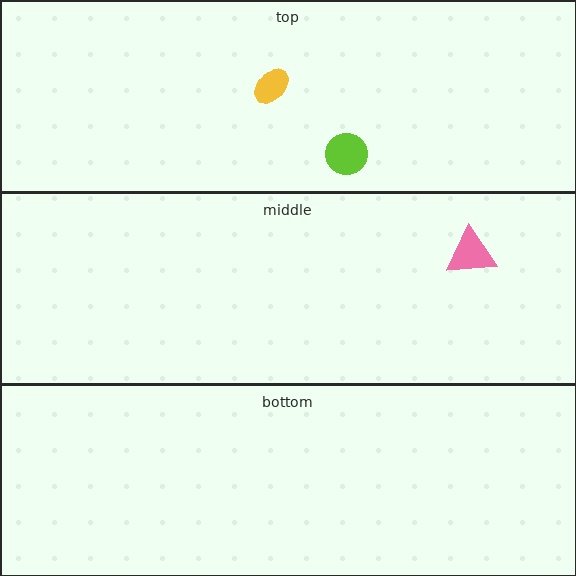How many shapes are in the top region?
2.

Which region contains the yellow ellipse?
The top region.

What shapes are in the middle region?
The pink triangle.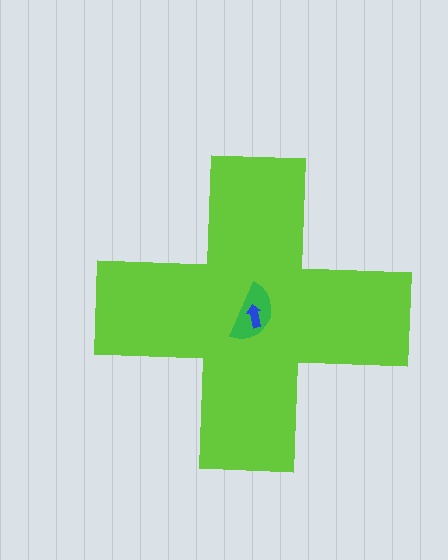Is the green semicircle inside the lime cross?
Yes.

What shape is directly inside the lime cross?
The green semicircle.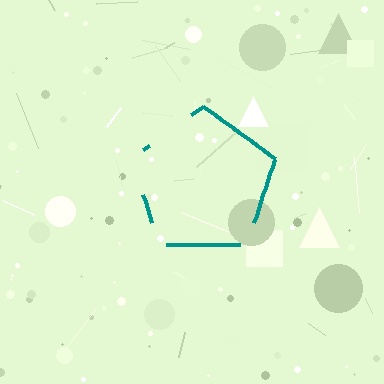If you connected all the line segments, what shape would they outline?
They would outline a pentagon.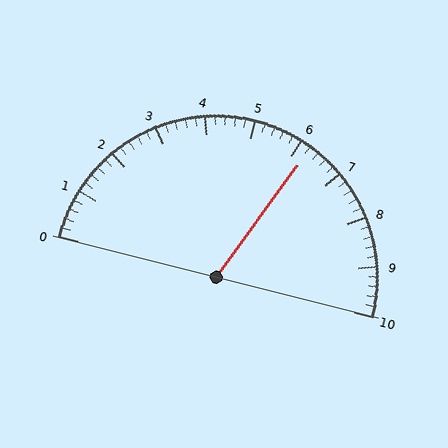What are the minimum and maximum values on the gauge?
The gauge ranges from 0 to 10.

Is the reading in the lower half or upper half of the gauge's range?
The reading is in the upper half of the range (0 to 10).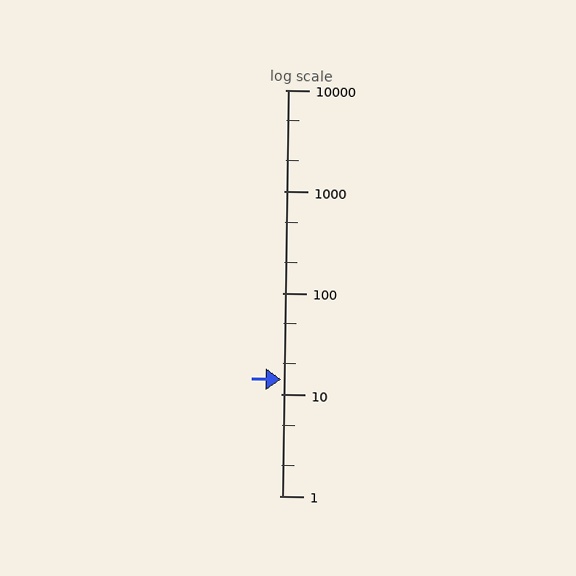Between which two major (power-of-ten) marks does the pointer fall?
The pointer is between 10 and 100.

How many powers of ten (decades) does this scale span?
The scale spans 4 decades, from 1 to 10000.